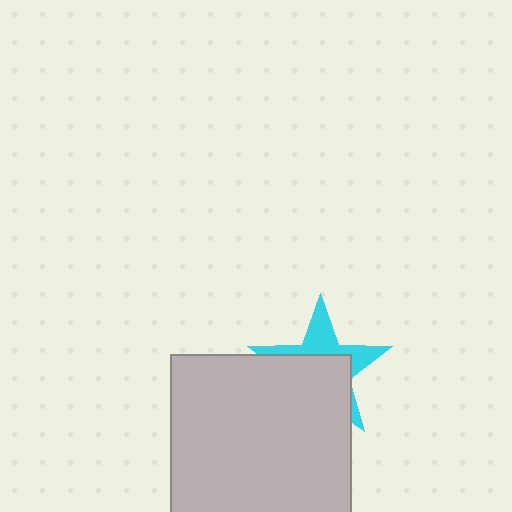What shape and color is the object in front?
The object in front is a light gray square.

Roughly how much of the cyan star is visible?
A small part of it is visible (roughly 39%).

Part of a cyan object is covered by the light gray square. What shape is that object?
It is a star.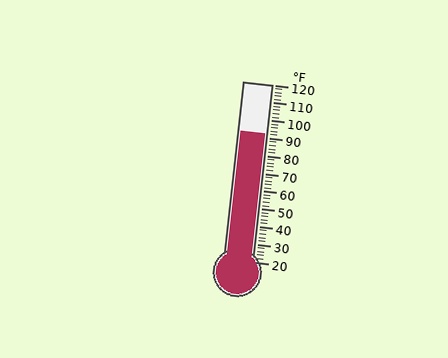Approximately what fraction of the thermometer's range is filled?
The thermometer is filled to approximately 70% of its range.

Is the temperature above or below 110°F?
The temperature is below 110°F.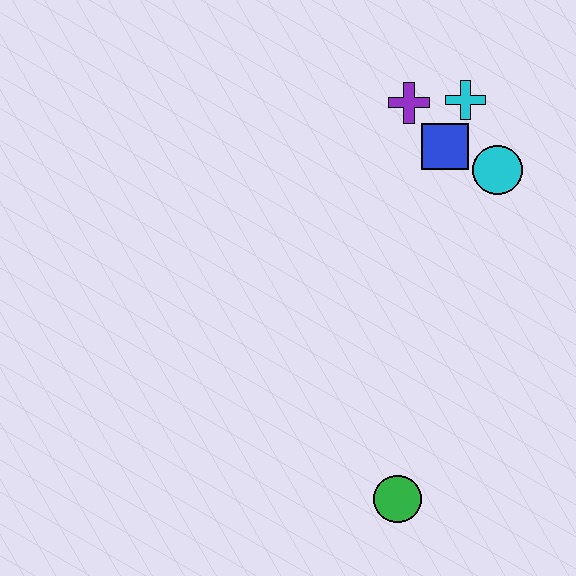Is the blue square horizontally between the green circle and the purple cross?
No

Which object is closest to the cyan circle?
The blue square is closest to the cyan circle.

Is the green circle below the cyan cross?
Yes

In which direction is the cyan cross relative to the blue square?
The cyan cross is above the blue square.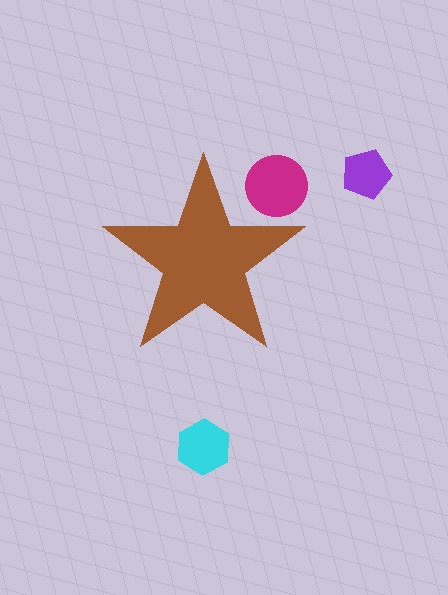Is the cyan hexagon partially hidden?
No, the cyan hexagon is fully visible.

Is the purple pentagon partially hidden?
No, the purple pentagon is fully visible.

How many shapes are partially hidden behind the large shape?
1 shape is partially hidden.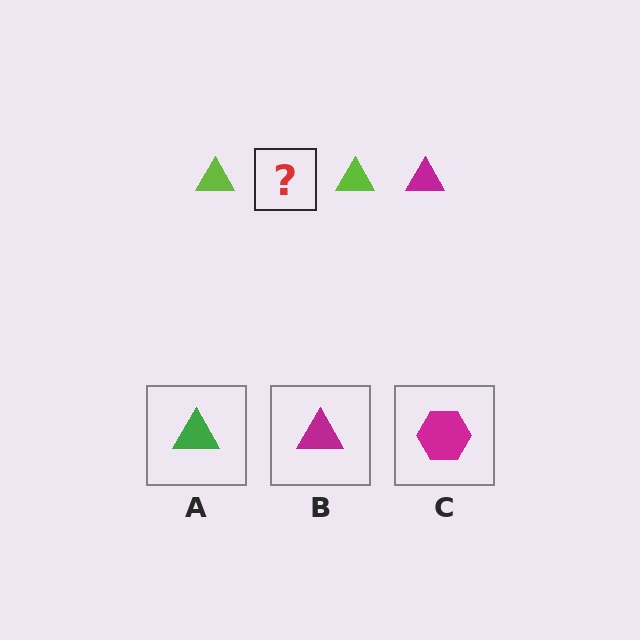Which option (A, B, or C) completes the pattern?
B.